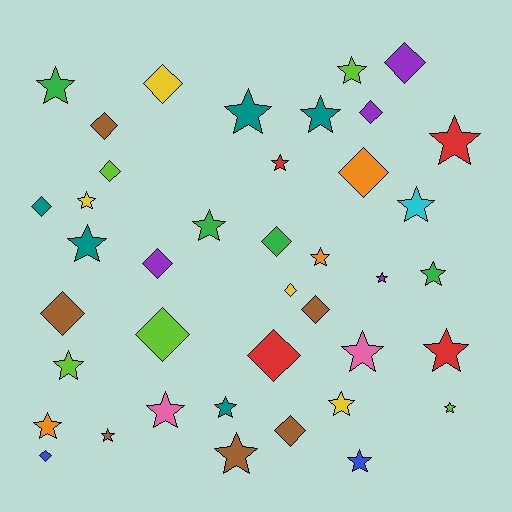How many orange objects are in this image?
There are 3 orange objects.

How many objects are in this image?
There are 40 objects.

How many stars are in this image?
There are 24 stars.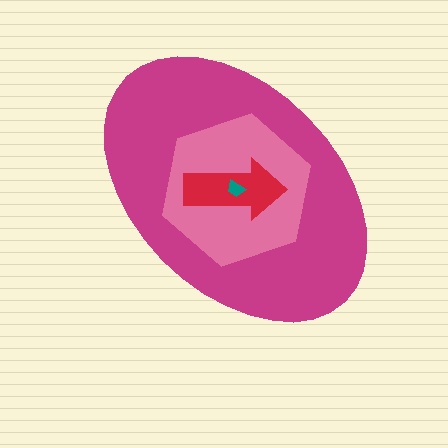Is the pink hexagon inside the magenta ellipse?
Yes.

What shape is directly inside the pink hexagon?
The red arrow.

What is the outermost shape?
The magenta ellipse.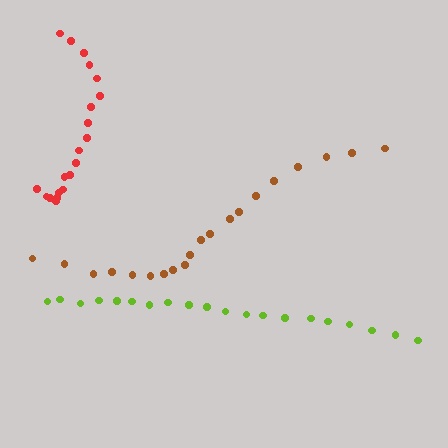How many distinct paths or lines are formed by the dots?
There are 3 distinct paths.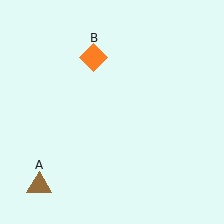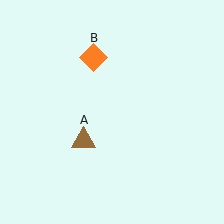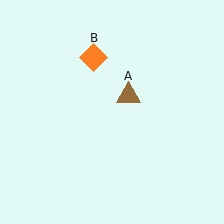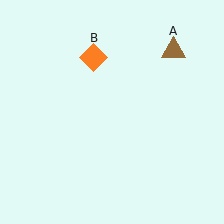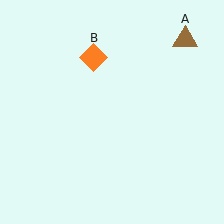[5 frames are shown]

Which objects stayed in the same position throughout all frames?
Orange diamond (object B) remained stationary.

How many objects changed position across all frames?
1 object changed position: brown triangle (object A).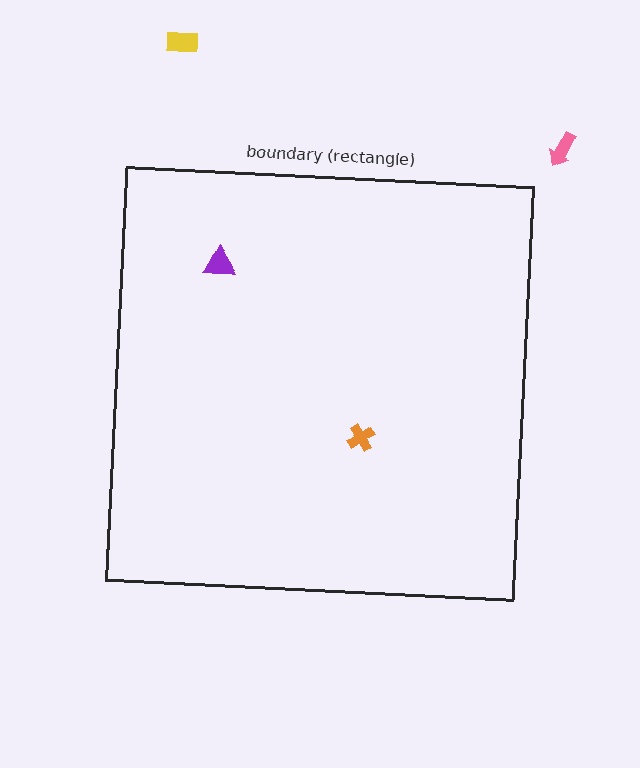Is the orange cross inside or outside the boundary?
Inside.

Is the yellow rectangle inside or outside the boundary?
Outside.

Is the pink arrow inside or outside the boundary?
Outside.